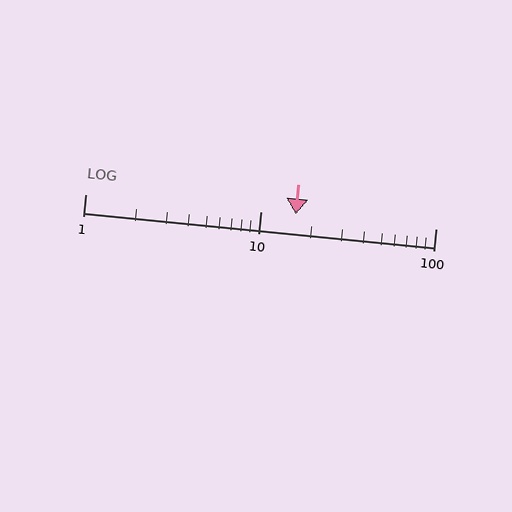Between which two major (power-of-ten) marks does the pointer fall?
The pointer is between 10 and 100.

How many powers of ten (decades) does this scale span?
The scale spans 2 decades, from 1 to 100.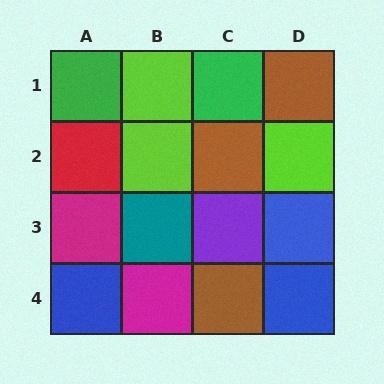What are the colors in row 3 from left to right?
Magenta, teal, purple, blue.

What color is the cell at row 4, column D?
Blue.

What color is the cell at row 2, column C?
Brown.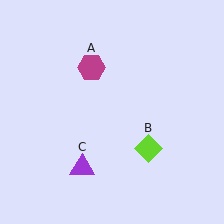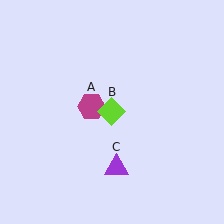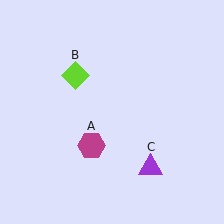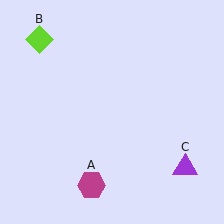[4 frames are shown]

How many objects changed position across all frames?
3 objects changed position: magenta hexagon (object A), lime diamond (object B), purple triangle (object C).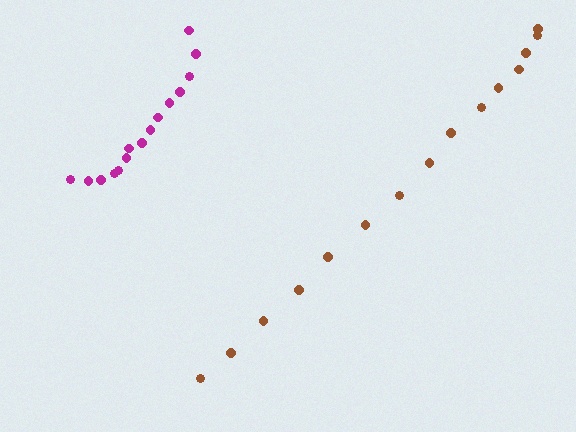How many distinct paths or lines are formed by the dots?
There are 2 distinct paths.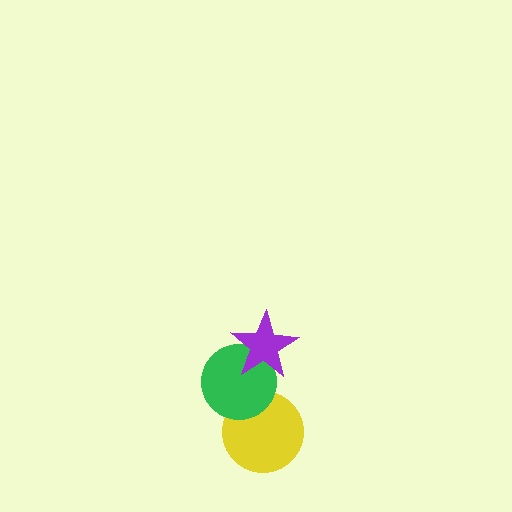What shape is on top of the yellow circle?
The green circle is on top of the yellow circle.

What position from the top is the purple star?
The purple star is 1st from the top.